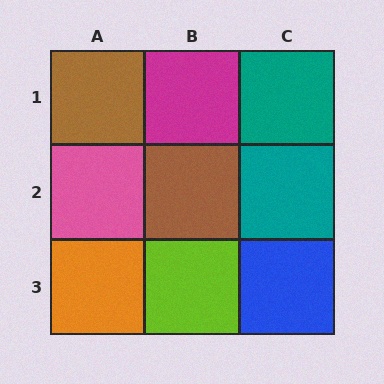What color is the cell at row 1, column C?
Teal.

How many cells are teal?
2 cells are teal.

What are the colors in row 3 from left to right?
Orange, lime, blue.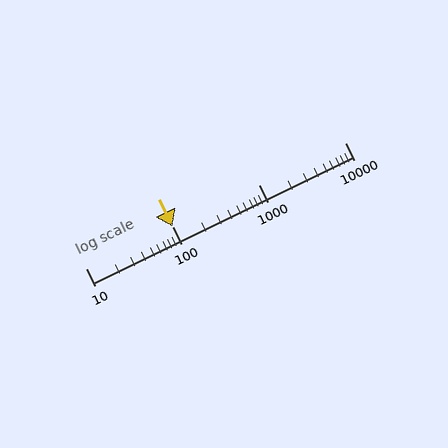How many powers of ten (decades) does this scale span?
The scale spans 3 decades, from 10 to 10000.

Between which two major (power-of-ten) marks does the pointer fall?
The pointer is between 100 and 1000.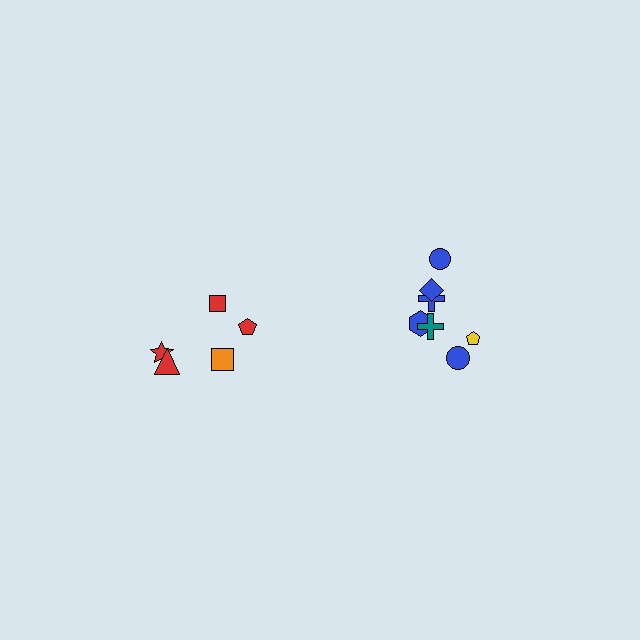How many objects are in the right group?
There are 7 objects.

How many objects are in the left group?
There are 5 objects.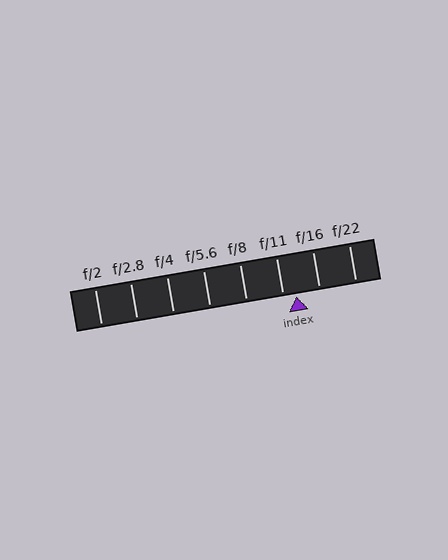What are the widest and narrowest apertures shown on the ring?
The widest aperture shown is f/2 and the narrowest is f/22.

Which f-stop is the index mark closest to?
The index mark is closest to f/11.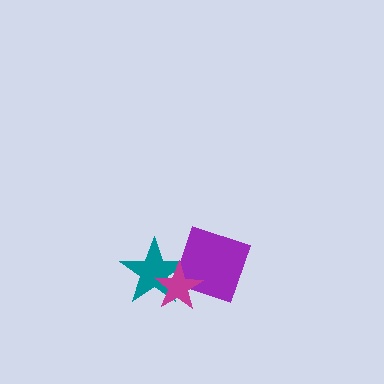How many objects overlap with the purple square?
2 objects overlap with the purple square.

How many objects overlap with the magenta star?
2 objects overlap with the magenta star.